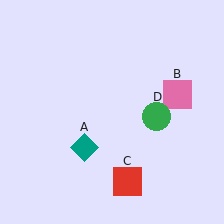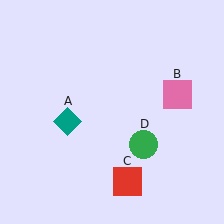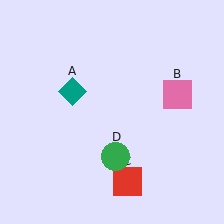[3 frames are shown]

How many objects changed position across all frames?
2 objects changed position: teal diamond (object A), green circle (object D).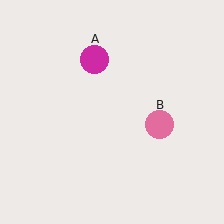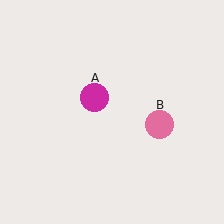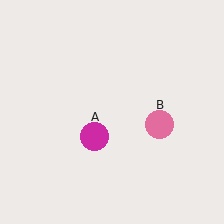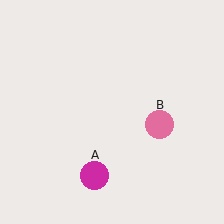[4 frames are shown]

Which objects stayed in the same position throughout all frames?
Pink circle (object B) remained stationary.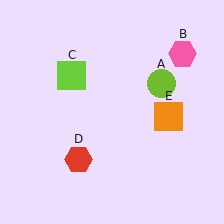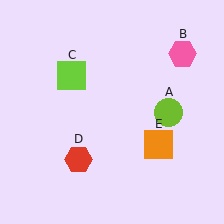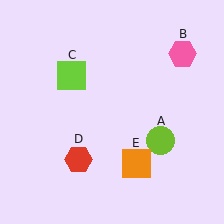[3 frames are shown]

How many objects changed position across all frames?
2 objects changed position: lime circle (object A), orange square (object E).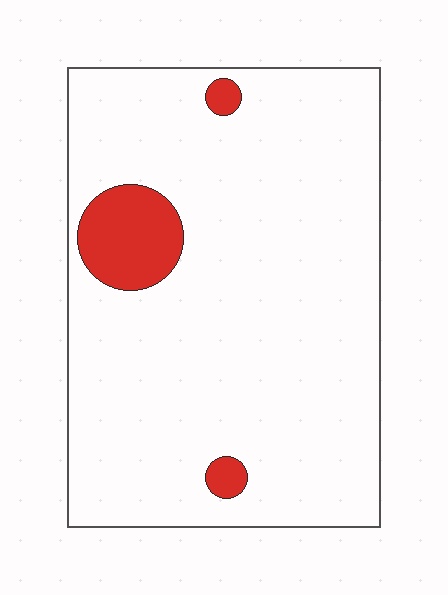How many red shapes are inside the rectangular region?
3.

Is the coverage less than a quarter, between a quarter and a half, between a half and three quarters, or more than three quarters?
Less than a quarter.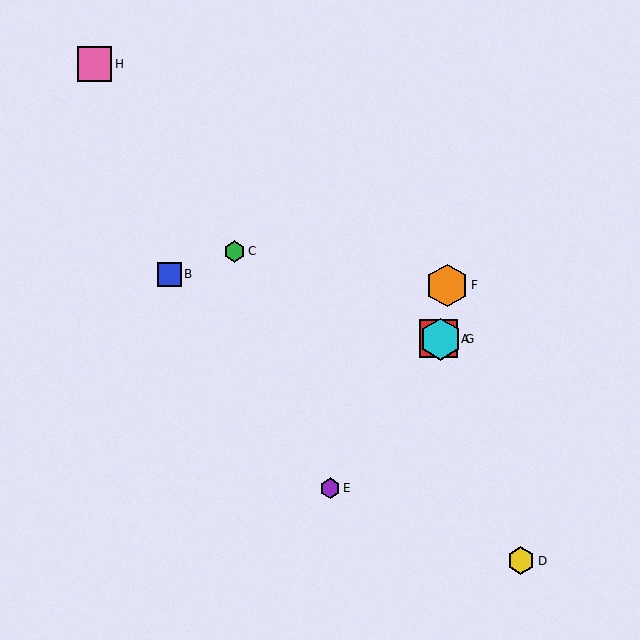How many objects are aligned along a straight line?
3 objects (A, C, G) are aligned along a straight line.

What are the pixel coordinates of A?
Object A is at (439, 339).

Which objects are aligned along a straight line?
Objects A, C, G are aligned along a straight line.